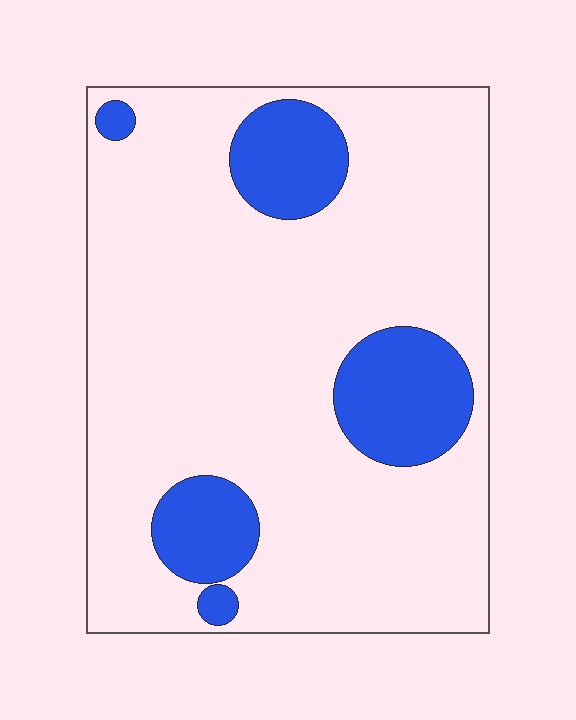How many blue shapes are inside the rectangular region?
5.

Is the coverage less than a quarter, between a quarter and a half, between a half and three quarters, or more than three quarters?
Less than a quarter.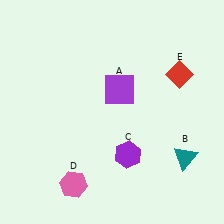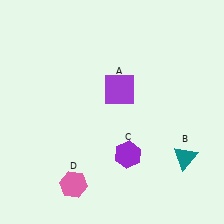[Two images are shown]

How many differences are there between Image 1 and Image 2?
There is 1 difference between the two images.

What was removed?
The red diamond (E) was removed in Image 2.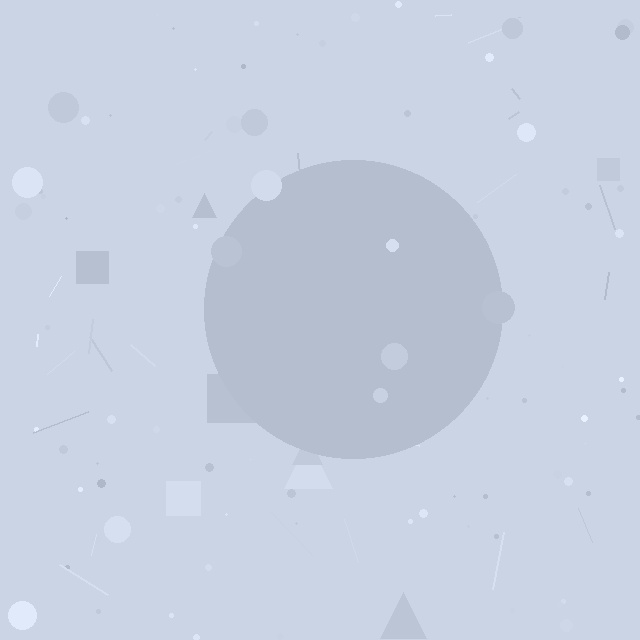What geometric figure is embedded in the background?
A circle is embedded in the background.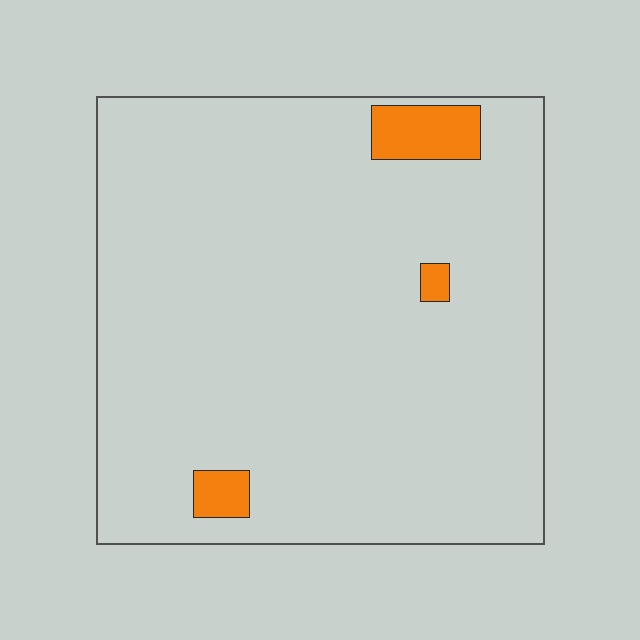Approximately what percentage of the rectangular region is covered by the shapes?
Approximately 5%.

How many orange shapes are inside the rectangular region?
3.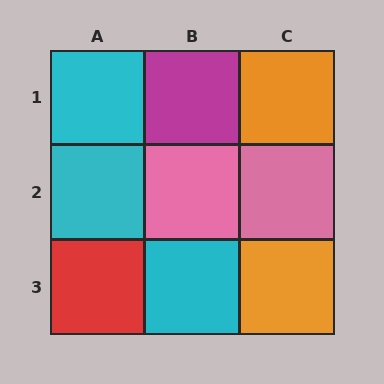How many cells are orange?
2 cells are orange.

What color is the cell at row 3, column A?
Red.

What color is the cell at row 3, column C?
Orange.